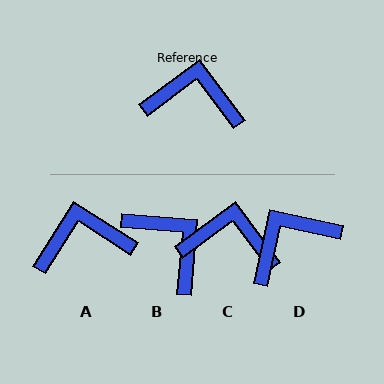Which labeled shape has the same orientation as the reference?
C.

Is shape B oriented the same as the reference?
No, it is off by about 42 degrees.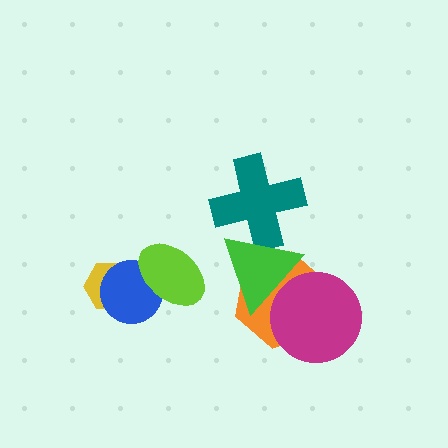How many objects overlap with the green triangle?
3 objects overlap with the green triangle.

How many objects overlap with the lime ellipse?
1 object overlaps with the lime ellipse.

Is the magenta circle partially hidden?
Yes, it is partially covered by another shape.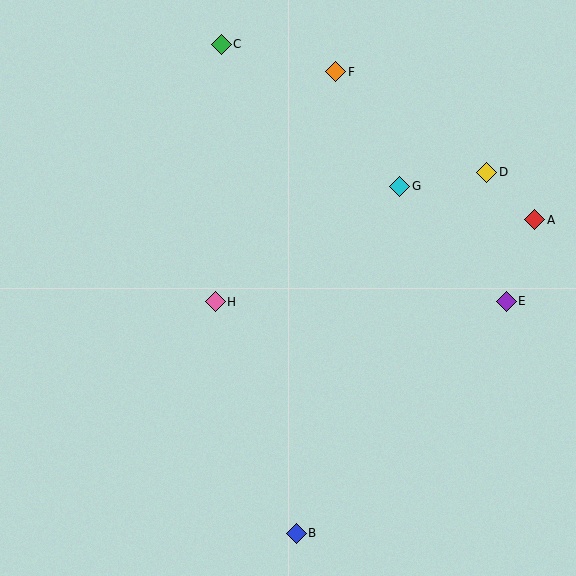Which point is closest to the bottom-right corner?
Point B is closest to the bottom-right corner.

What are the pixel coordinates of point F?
Point F is at (335, 72).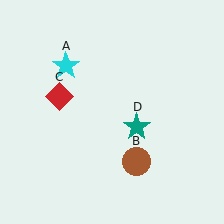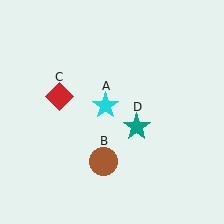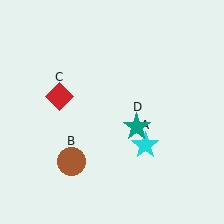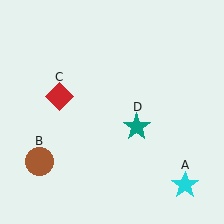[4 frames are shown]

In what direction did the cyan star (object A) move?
The cyan star (object A) moved down and to the right.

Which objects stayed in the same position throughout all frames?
Red diamond (object C) and teal star (object D) remained stationary.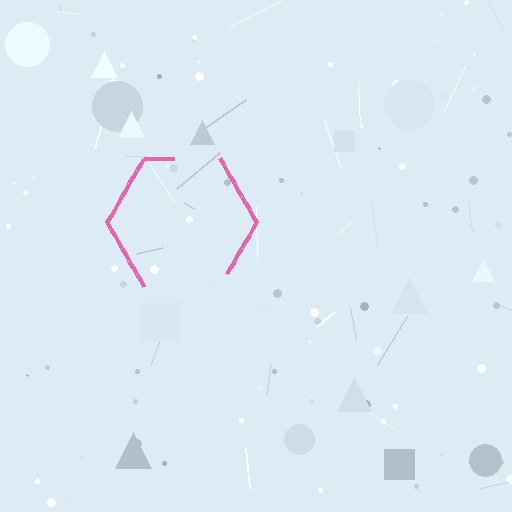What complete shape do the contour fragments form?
The contour fragments form a hexagon.